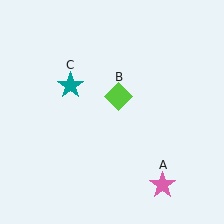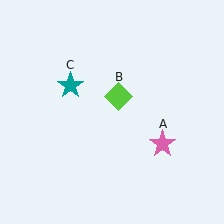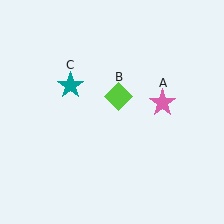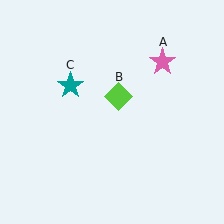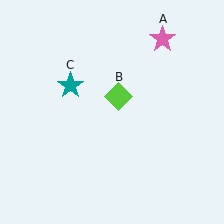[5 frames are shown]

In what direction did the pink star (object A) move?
The pink star (object A) moved up.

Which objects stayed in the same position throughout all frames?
Lime diamond (object B) and teal star (object C) remained stationary.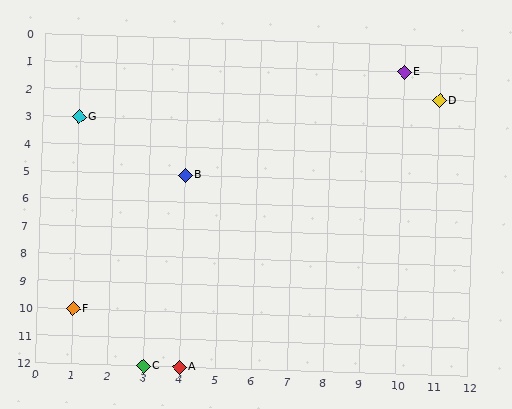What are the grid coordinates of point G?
Point G is at grid coordinates (1, 3).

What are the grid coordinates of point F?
Point F is at grid coordinates (1, 10).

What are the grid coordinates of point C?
Point C is at grid coordinates (3, 12).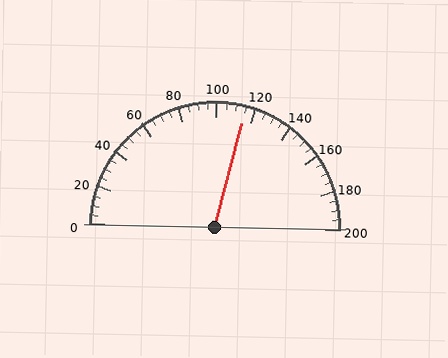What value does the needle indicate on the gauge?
The needle indicates approximately 115.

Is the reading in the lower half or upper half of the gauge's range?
The reading is in the upper half of the range (0 to 200).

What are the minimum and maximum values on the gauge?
The gauge ranges from 0 to 200.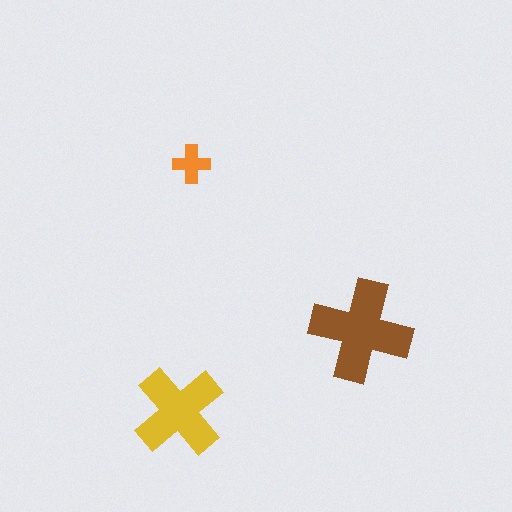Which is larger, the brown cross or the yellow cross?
The brown one.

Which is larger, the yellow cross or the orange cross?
The yellow one.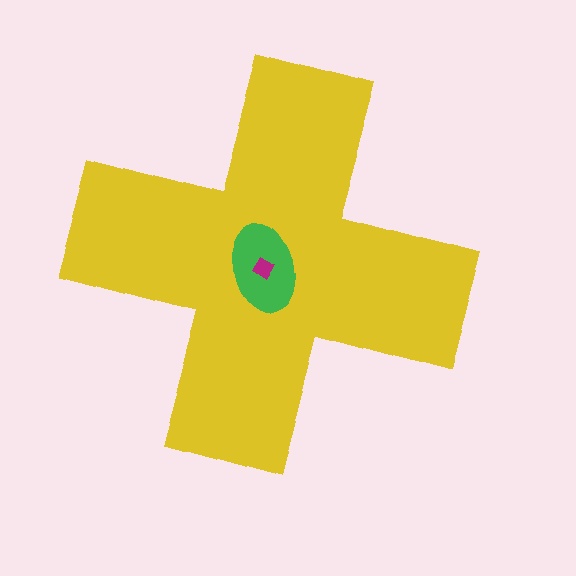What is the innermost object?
The magenta diamond.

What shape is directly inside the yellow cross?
The green ellipse.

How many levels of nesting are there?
3.